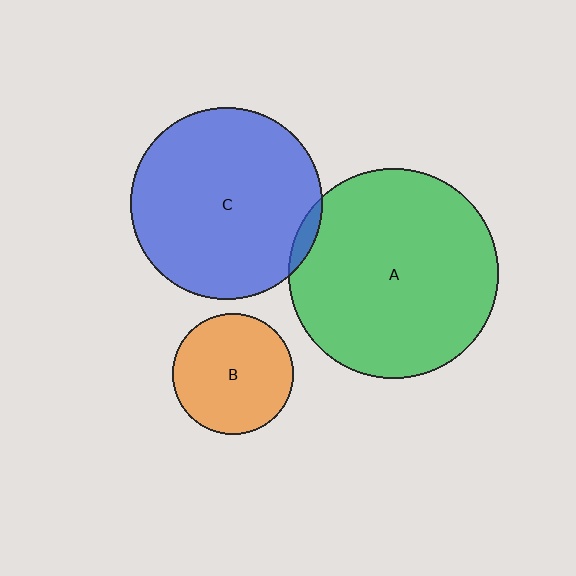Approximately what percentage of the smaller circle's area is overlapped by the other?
Approximately 5%.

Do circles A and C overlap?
Yes.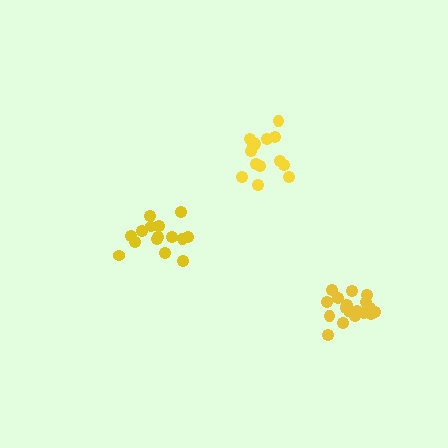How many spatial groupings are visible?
There are 3 spatial groupings.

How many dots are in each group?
Group 1: 20 dots, Group 2: 14 dots, Group 3: 15 dots (49 total).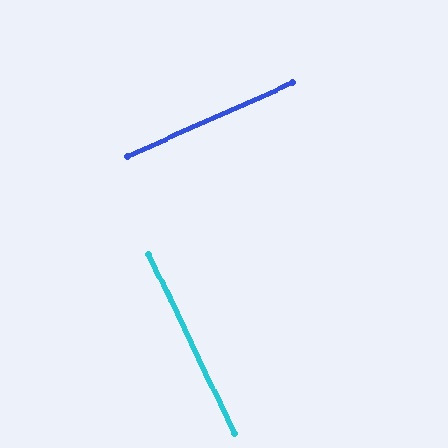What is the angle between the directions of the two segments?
Approximately 89 degrees.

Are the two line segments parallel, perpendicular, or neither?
Perpendicular — they meet at approximately 89°.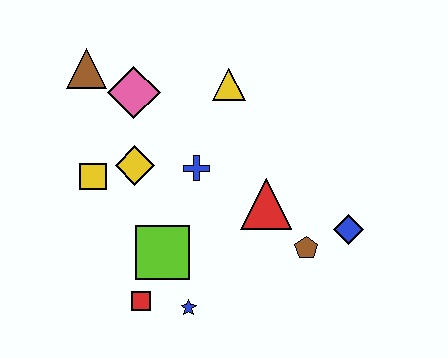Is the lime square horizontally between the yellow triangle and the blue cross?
No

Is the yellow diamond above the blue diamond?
Yes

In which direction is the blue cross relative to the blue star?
The blue cross is above the blue star.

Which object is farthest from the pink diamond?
The blue diamond is farthest from the pink diamond.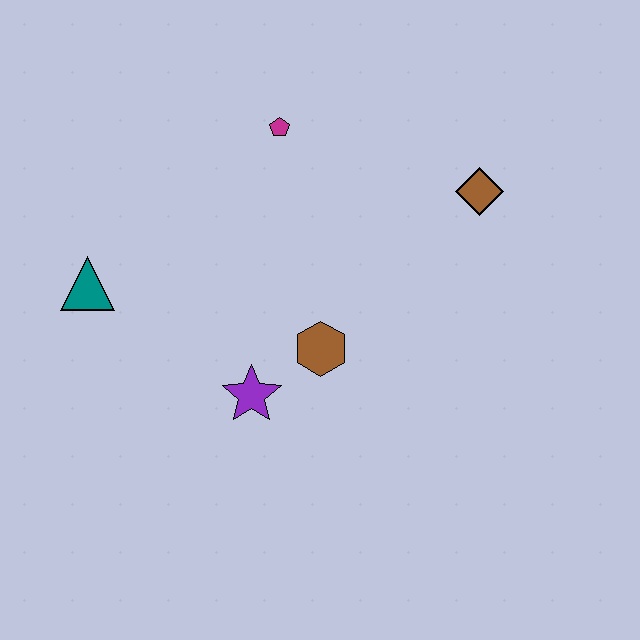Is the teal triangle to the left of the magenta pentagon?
Yes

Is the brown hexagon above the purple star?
Yes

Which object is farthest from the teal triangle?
The brown diamond is farthest from the teal triangle.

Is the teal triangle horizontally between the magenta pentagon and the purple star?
No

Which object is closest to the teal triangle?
The purple star is closest to the teal triangle.